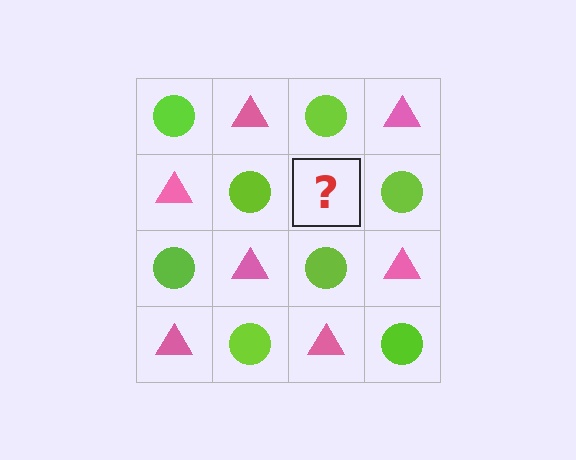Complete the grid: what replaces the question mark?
The question mark should be replaced with a pink triangle.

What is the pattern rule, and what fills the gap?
The rule is that it alternates lime circle and pink triangle in a checkerboard pattern. The gap should be filled with a pink triangle.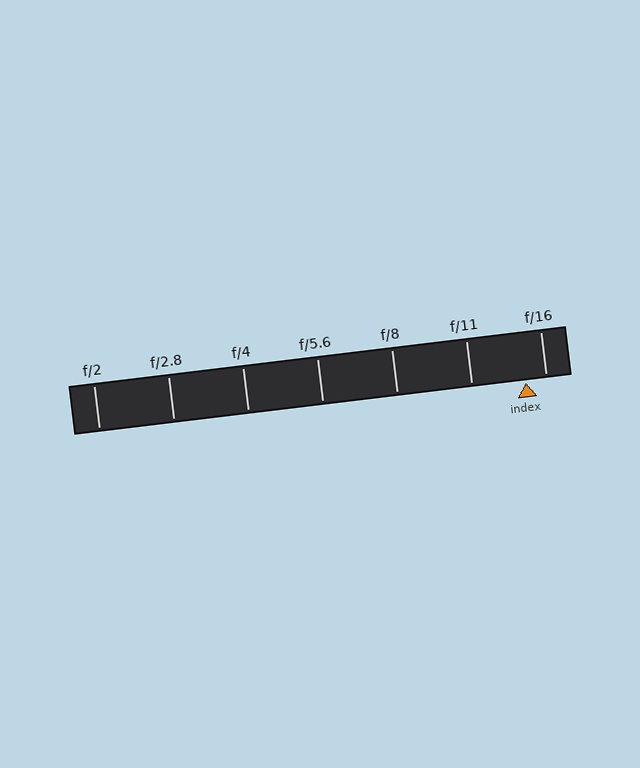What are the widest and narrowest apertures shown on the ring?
The widest aperture shown is f/2 and the narrowest is f/16.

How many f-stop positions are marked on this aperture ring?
There are 7 f-stop positions marked.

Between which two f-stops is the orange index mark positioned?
The index mark is between f/11 and f/16.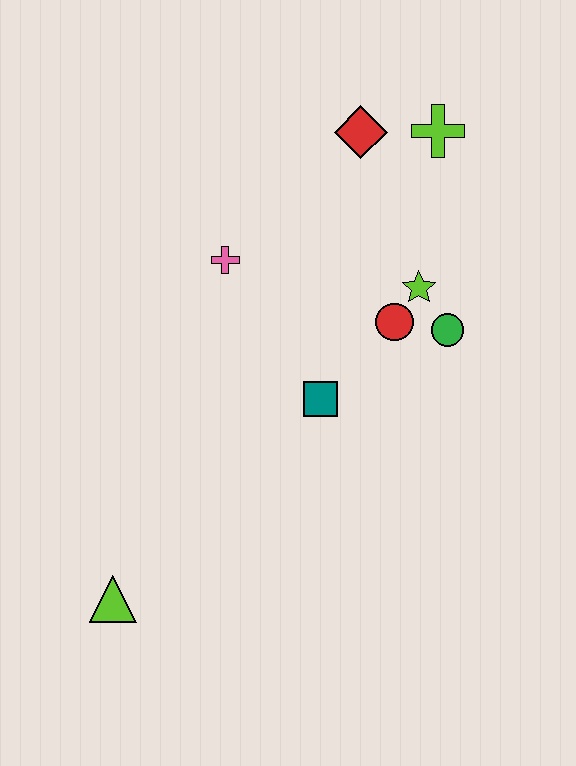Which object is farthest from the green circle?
The lime triangle is farthest from the green circle.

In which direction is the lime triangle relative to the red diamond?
The lime triangle is below the red diamond.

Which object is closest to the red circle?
The lime star is closest to the red circle.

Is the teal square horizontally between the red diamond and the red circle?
No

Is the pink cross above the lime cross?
No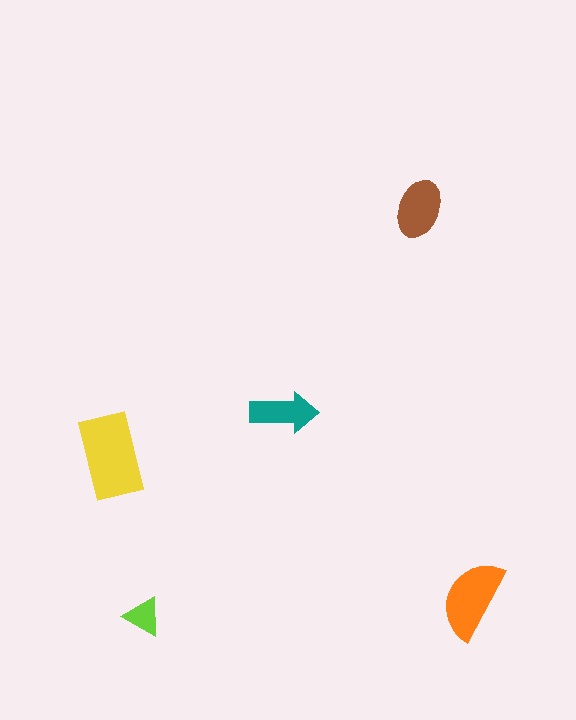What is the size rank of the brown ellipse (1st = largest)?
3rd.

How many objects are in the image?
There are 5 objects in the image.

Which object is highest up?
The brown ellipse is topmost.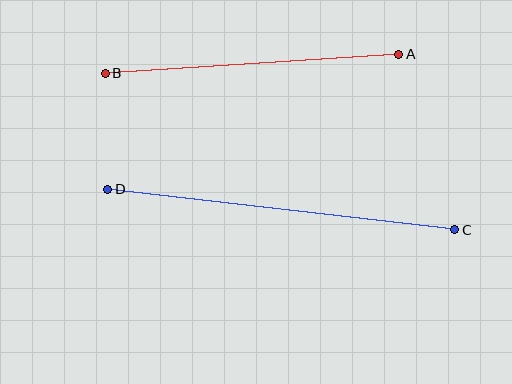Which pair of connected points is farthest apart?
Points C and D are farthest apart.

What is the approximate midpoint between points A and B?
The midpoint is at approximately (252, 64) pixels.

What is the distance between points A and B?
The distance is approximately 294 pixels.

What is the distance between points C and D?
The distance is approximately 349 pixels.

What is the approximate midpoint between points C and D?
The midpoint is at approximately (281, 210) pixels.